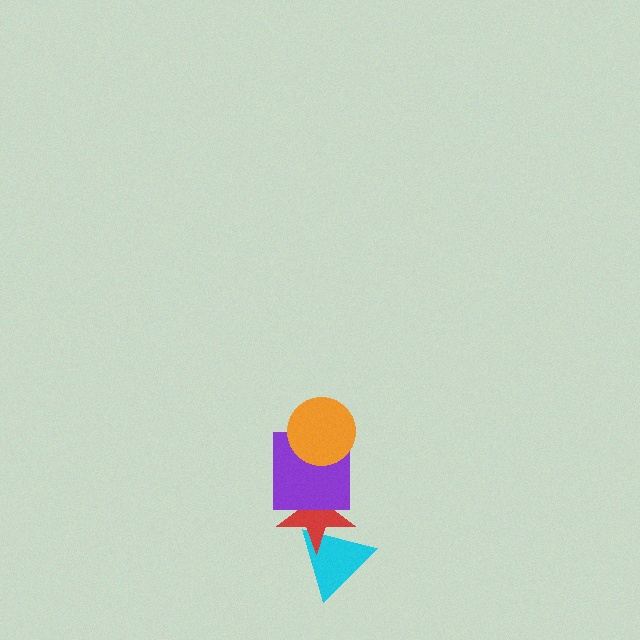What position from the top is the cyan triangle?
The cyan triangle is 4th from the top.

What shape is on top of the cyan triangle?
The red star is on top of the cyan triangle.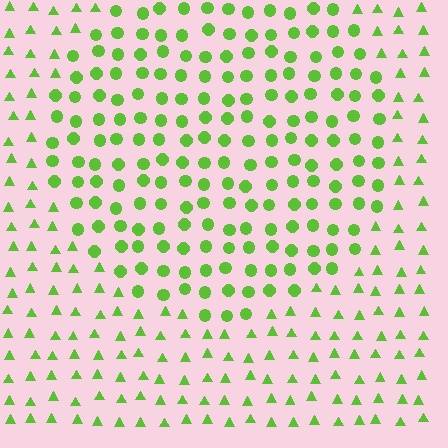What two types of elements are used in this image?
The image uses circles inside the circle region and triangles outside it.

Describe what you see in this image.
The image is filled with small lime elements arranged in a uniform grid. A circle-shaped region contains circles, while the surrounding area contains triangles. The boundary is defined purely by the change in element shape.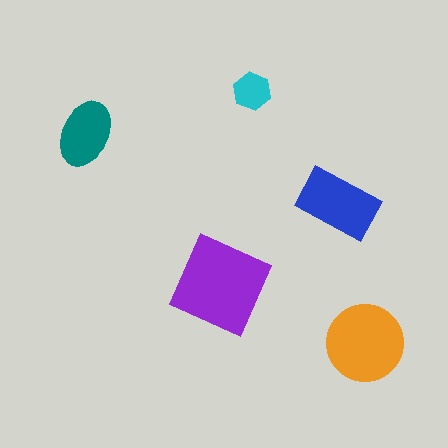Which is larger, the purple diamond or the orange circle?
The purple diamond.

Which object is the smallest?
The cyan hexagon.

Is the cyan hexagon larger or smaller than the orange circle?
Smaller.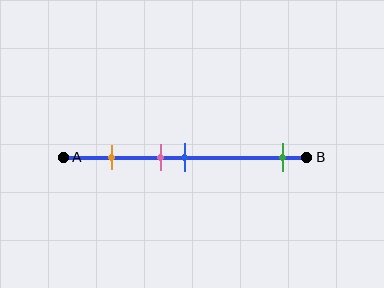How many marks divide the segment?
There are 4 marks dividing the segment.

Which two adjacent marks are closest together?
The pink and blue marks are the closest adjacent pair.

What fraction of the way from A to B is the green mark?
The green mark is approximately 90% (0.9) of the way from A to B.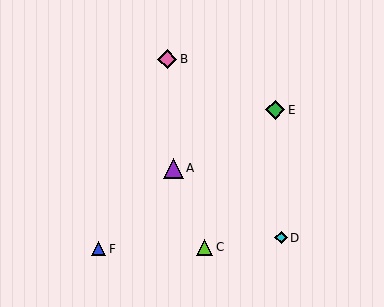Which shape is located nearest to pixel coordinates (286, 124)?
The green diamond (labeled E) at (275, 110) is nearest to that location.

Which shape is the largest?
The purple triangle (labeled A) is the largest.